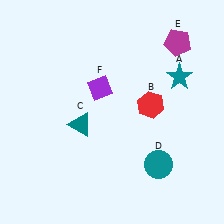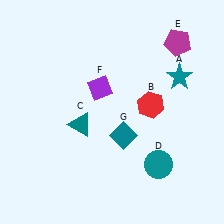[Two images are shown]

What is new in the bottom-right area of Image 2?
A teal diamond (G) was added in the bottom-right area of Image 2.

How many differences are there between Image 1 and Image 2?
There is 1 difference between the two images.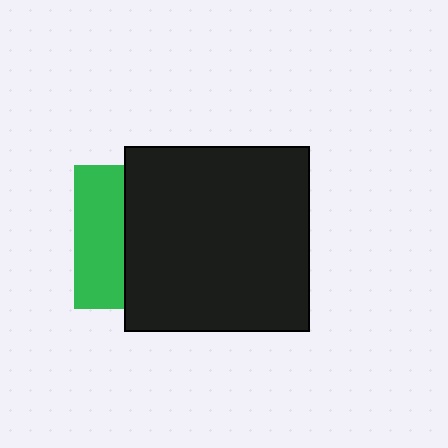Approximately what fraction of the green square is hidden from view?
Roughly 65% of the green square is hidden behind the black square.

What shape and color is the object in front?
The object in front is a black square.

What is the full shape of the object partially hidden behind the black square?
The partially hidden object is a green square.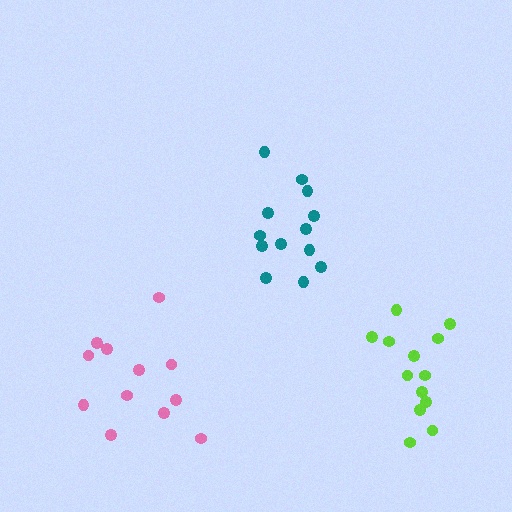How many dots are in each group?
Group 1: 13 dots, Group 2: 12 dots, Group 3: 13 dots (38 total).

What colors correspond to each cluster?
The clusters are colored: teal, pink, lime.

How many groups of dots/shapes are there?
There are 3 groups.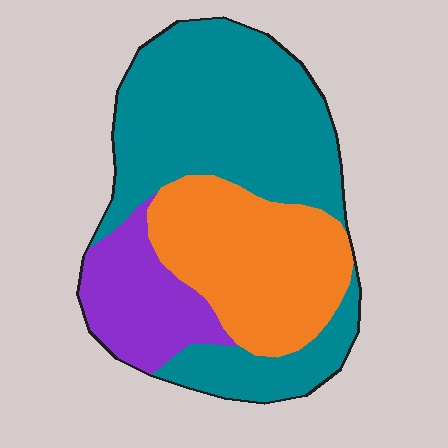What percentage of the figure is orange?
Orange takes up about one third (1/3) of the figure.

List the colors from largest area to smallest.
From largest to smallest: teal, orange, purple.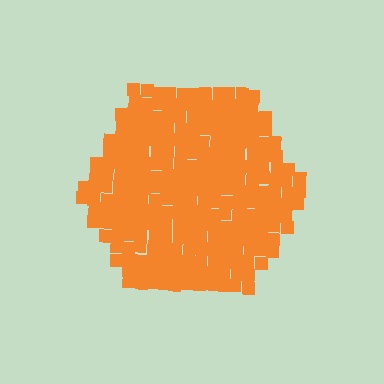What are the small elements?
The small elements are squares.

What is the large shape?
The large shape is a hexagon.